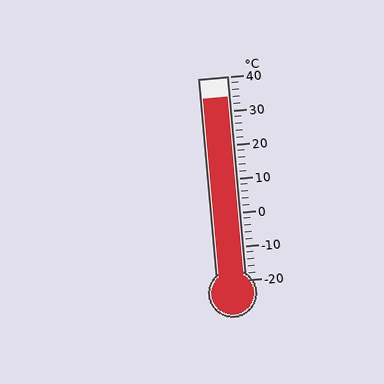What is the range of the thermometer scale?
The thermometer scale ranges from -20°C to 40°C.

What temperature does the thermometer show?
The thermometer shows approximately 34°C.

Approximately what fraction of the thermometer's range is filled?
The thermometer is filled to approximately 90% of its range.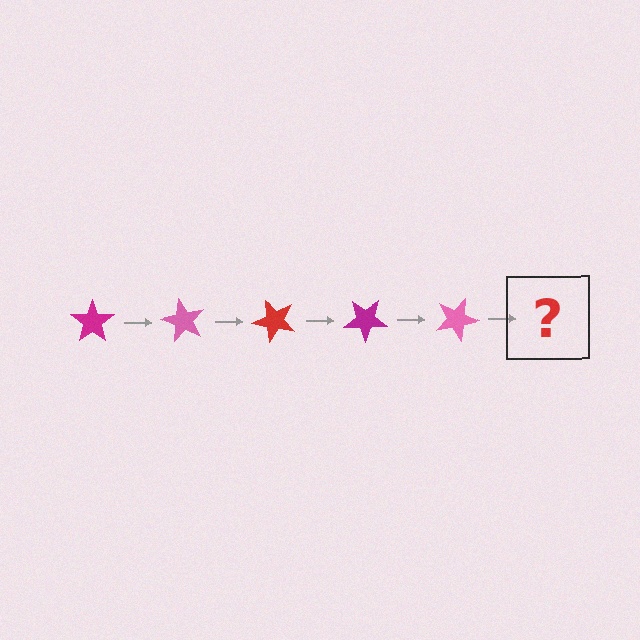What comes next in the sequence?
The next element should be a red star, rotated 300 degrees from the start.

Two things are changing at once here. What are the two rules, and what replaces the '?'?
The two rules are that it rotates 60 degrees each step and the color cycles through magenta, pink, and red. The '?' should be a red star, rotated 300 degrees from the start.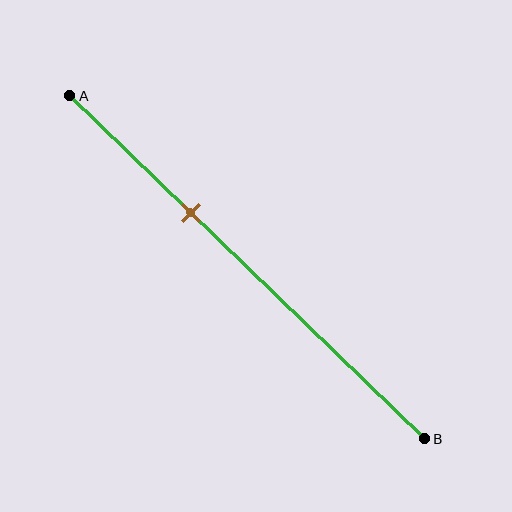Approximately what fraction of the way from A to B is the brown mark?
The brown mark is approximately 35% of the way from A to B.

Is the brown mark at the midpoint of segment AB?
No, the mark is at about 35% from A, not at the 50% midpoint.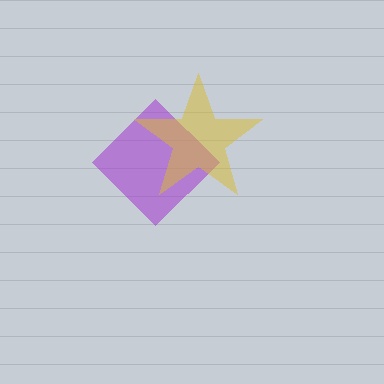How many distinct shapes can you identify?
There are 2 distinct shapes: a purple diamond, a yellow star.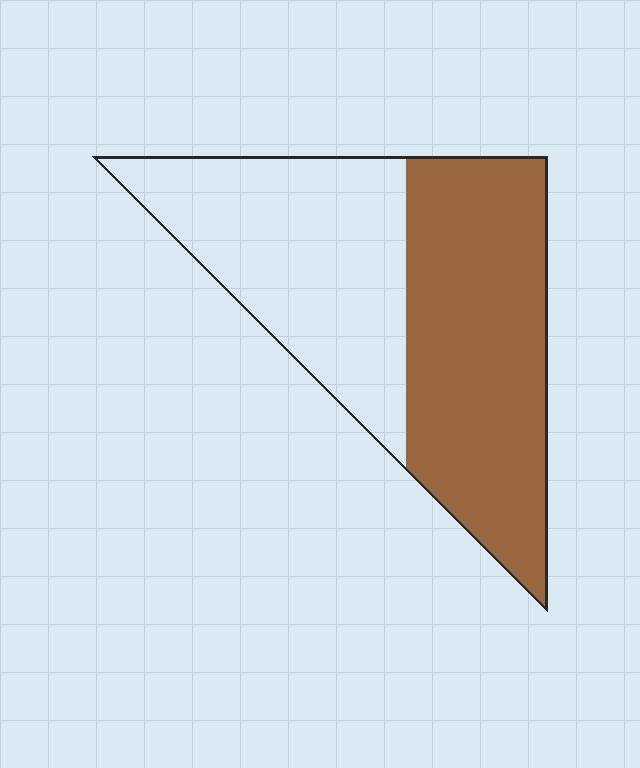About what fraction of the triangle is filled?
About one half (1/2).